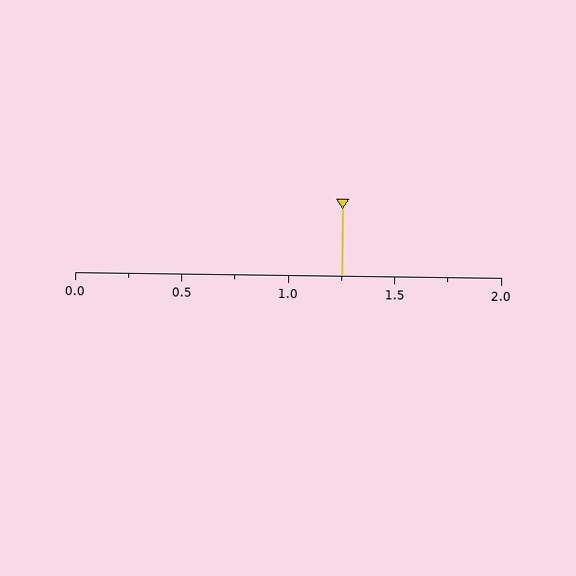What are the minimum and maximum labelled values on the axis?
The axis runs from 0.0 to 2.0.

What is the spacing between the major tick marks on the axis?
The major ticks are spaced 0.5 apart.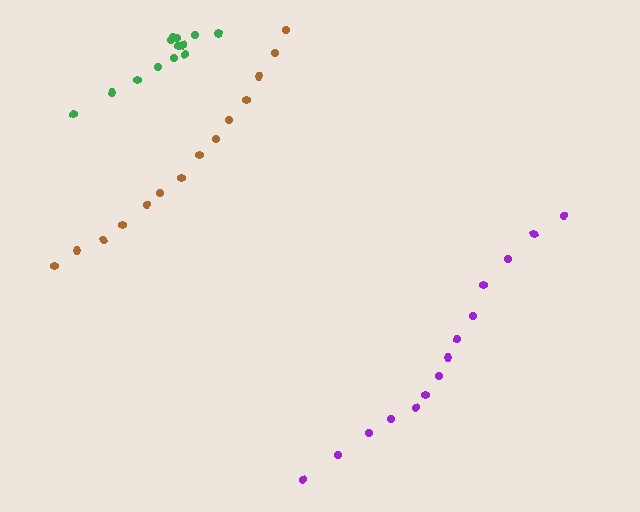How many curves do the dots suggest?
There are 3 distinct paths.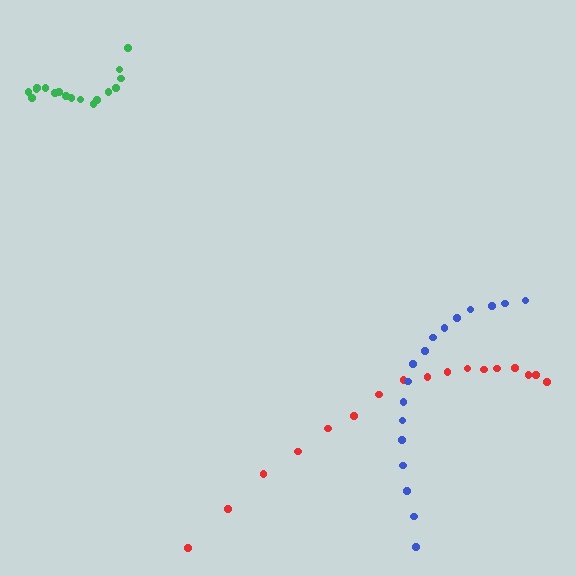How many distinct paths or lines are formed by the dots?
There are 3 distinct paths.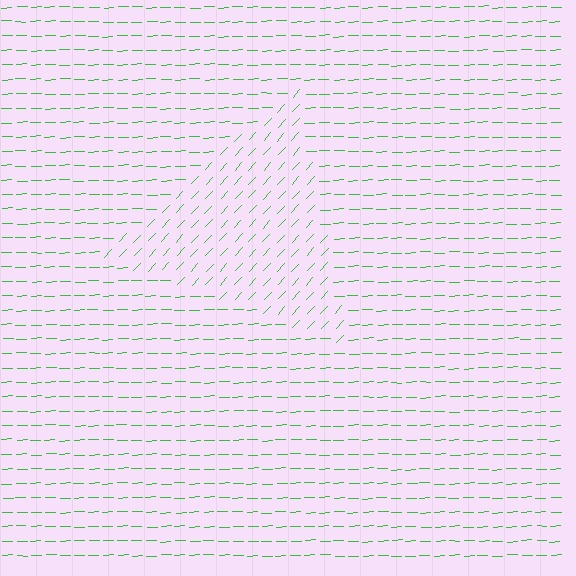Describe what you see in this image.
The image is filled with small green line segments. A triangle region in the image has lines oriented differently from the surrounding lines, creating a visible texture boundary.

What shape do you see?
I see a triangle.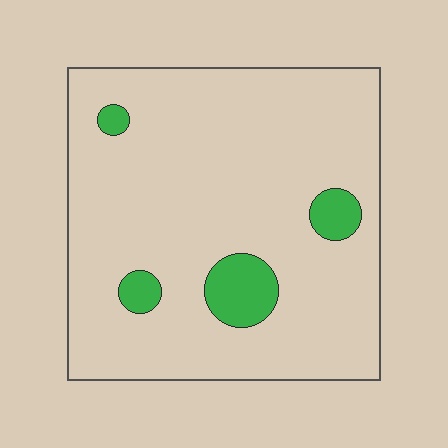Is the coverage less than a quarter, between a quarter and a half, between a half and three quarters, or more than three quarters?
Less than a quarter.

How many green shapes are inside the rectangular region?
4.